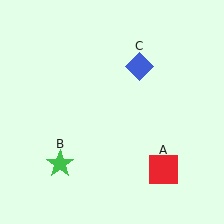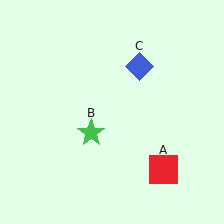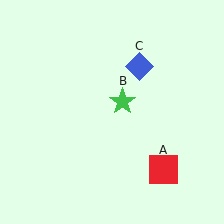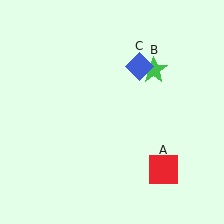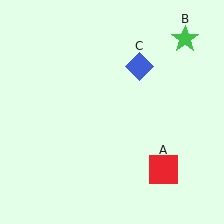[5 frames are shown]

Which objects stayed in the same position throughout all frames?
Red square (object A) and blue diamond (object C) remained stationary.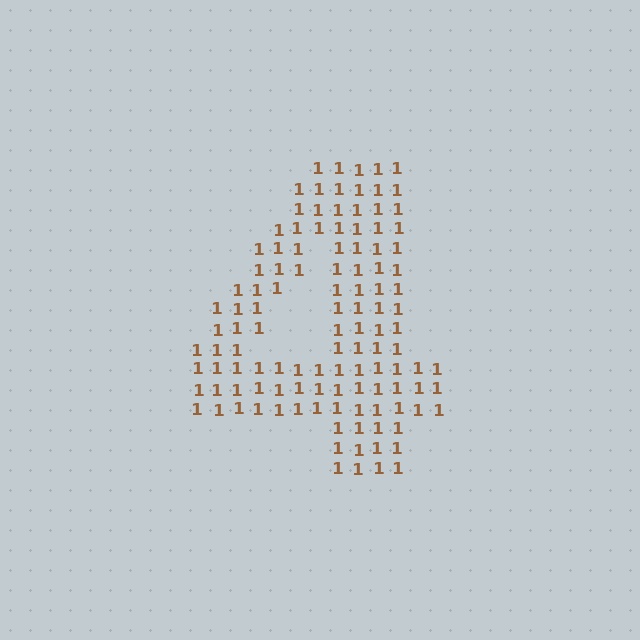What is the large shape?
The large shape is the digit 4.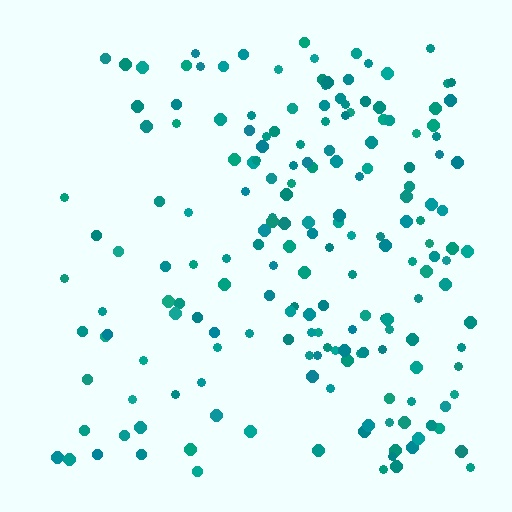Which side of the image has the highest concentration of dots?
The right.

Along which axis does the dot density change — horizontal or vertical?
Horizontal.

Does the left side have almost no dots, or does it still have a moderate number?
Still a moderate number, just noticeably fewer than the right.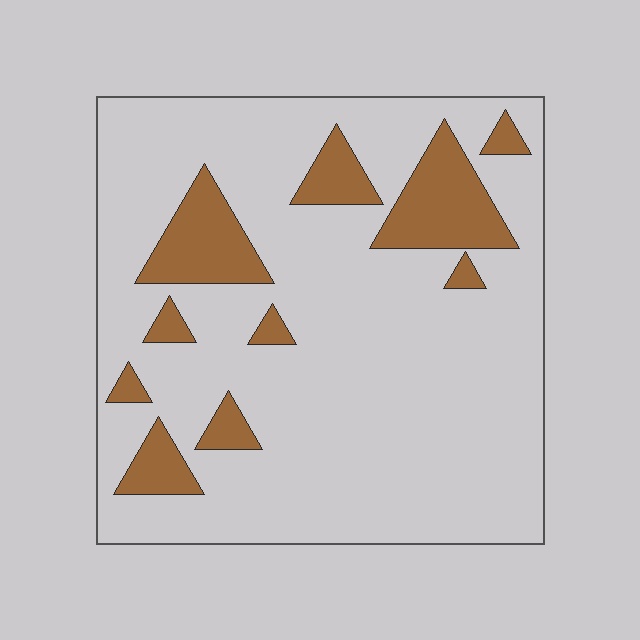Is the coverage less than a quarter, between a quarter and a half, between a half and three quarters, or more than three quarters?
Less than a quarter.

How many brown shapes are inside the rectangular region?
10.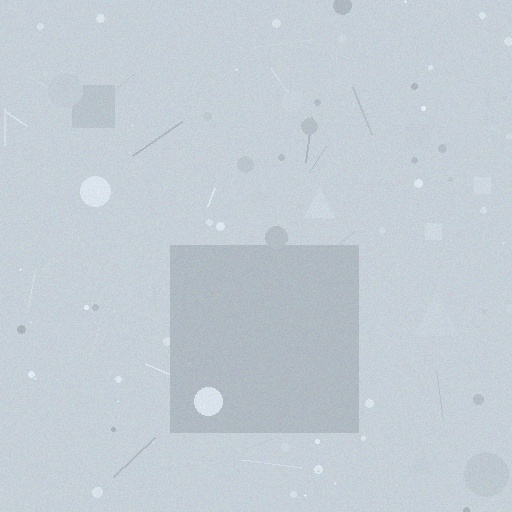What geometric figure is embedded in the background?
A square is embedded in the background.